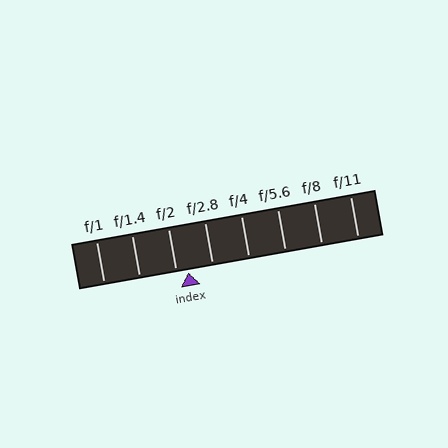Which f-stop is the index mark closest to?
The index mark is closest to f/2.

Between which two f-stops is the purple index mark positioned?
The index mark is between f/2 and f/2.8.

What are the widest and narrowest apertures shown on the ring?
The widest aperture shown is f/1 and the narrowest is f/11.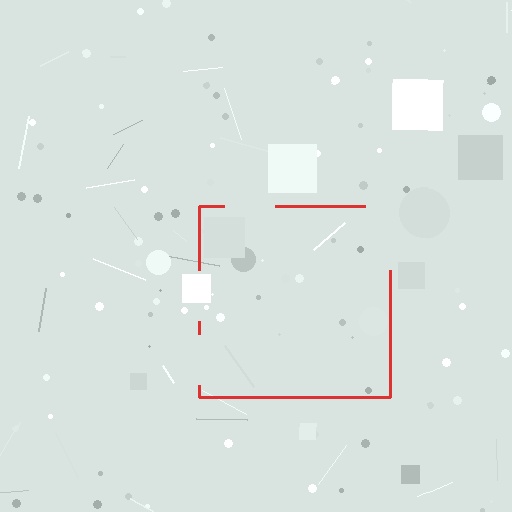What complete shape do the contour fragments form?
The contour fragments form a square.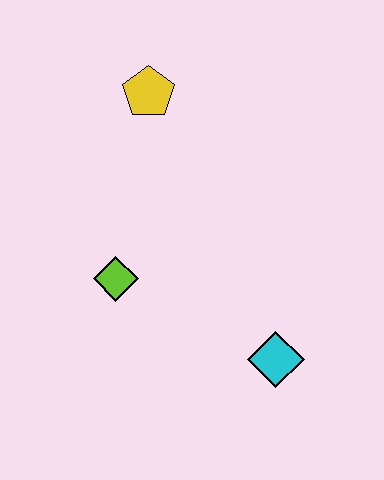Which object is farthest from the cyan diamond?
The yellow pentagon is farthest from the cyan diamond.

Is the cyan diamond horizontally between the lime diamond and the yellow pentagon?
No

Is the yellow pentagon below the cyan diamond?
No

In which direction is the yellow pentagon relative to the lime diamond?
The yellow pentagon is above the lime diamond.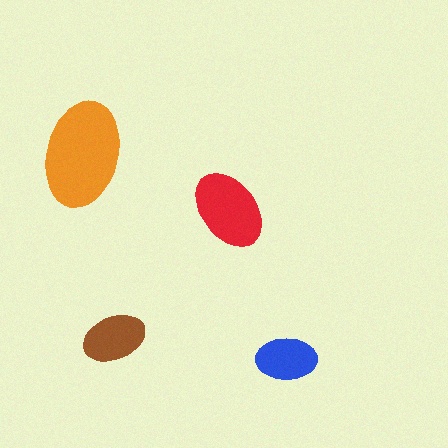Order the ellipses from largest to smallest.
the orange one, the red one, the brown one, the blue one.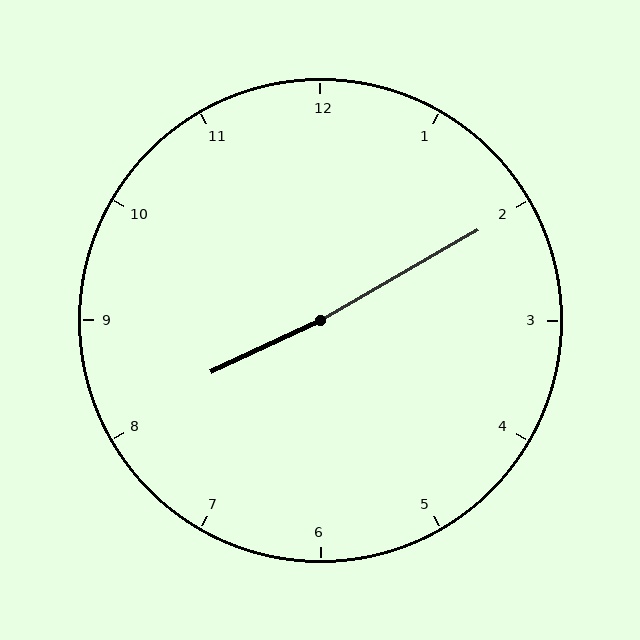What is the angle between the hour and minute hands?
Approximately 175 degrees.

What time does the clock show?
8:10.